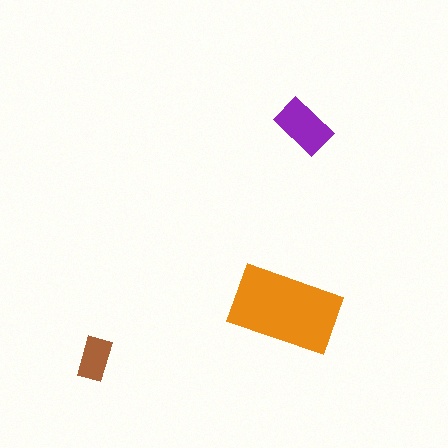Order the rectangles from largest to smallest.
the orange one, the purple one, the brown one.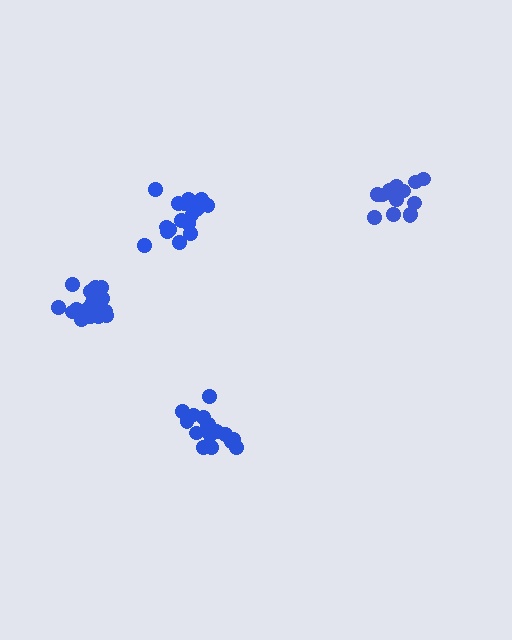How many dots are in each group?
Group 1: 18 dots, Group 2: 19 dots, Group 3: 16 dots, Group 4: 17 dots (70 total).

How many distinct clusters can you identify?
There are 4 distinct clusters.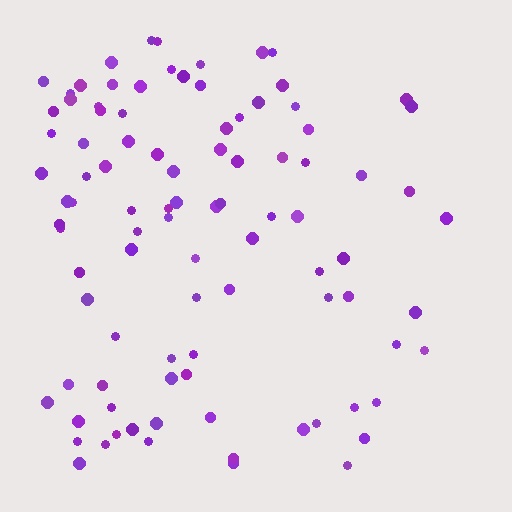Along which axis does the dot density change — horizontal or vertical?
Horizontal.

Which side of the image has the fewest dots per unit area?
The right.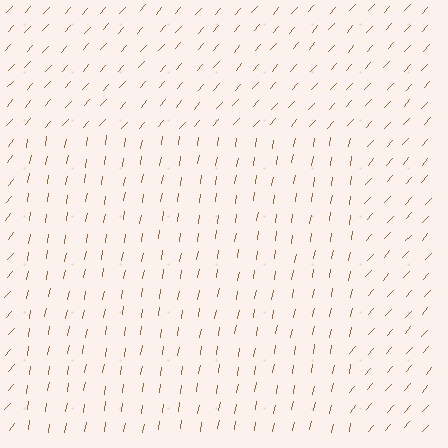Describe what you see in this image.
The image is filled with small brown line segments. A rectangle region in the image has lines oriented differently from the surrounding lines, creating a visible texture boundary.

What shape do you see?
I see a rectangle.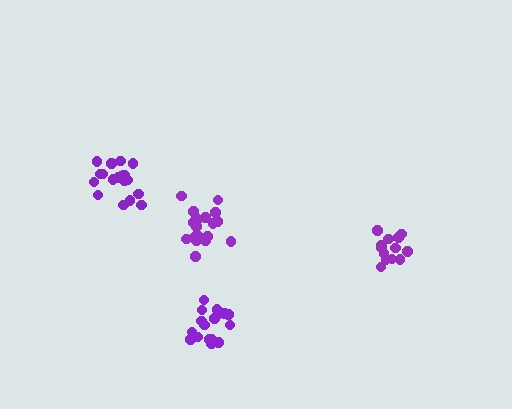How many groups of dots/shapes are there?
There are 4 groups.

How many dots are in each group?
Group 1: 20 dots, Group 2: 20 dots, Group 3: 14 dots, Group 4: 17 dots (71 total).